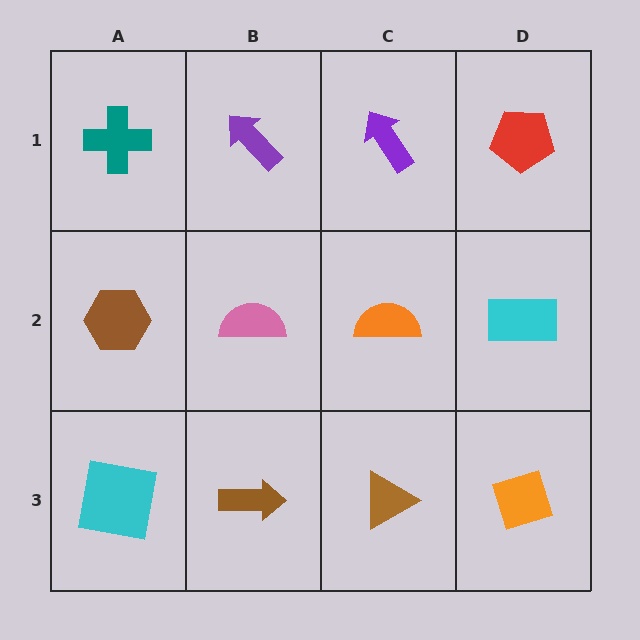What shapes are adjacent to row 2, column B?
A purple arrow (row 1, column B), a brown arrow (row 3, column B), a brown hexagon (row 2, column A), an orange semicircle (row 2, column C).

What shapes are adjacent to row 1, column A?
A brown hexagon (row 2, column A), a purple arrow (row 1, column B).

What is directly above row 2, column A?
A teal cross.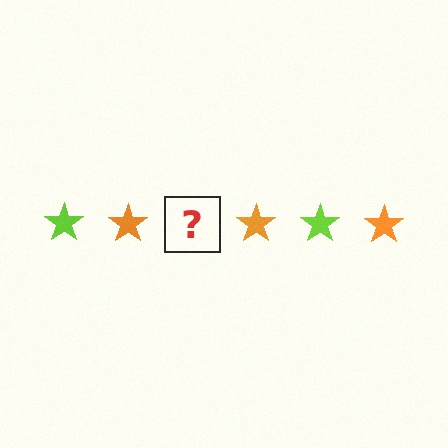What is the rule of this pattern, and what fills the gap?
The rule is that the pattern cycles through lime, orange stars. The gap should be filled with a lime star.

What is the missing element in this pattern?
The missing element is a lime star.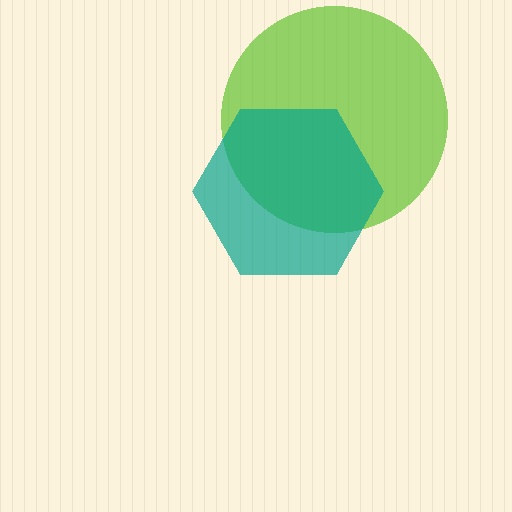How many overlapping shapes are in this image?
There are 2 overlapping shapes in the image.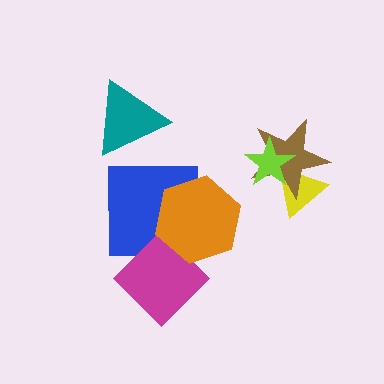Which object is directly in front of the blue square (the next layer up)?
The magenta diamond is directly in front of the blue square.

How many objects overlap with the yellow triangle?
2 objects overlap with the yellow triangle.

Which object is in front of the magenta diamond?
The orange hexagon is in front of the magenta diamond.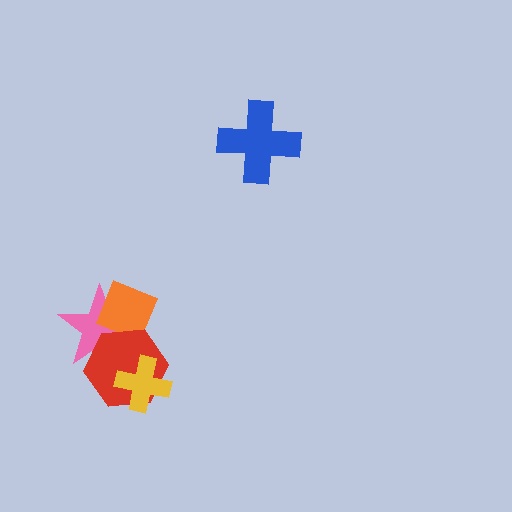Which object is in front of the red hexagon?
The yellow cross is in front of the red hexagon.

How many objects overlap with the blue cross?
0 objects overlap with the blue cross.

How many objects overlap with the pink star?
2 objects overlap with the pink star.